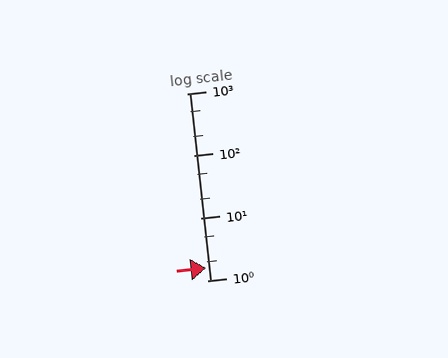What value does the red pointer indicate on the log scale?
The pointer indicates approximately 1.6.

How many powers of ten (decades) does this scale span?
The scale spans 3 decades, from 1 to 1000.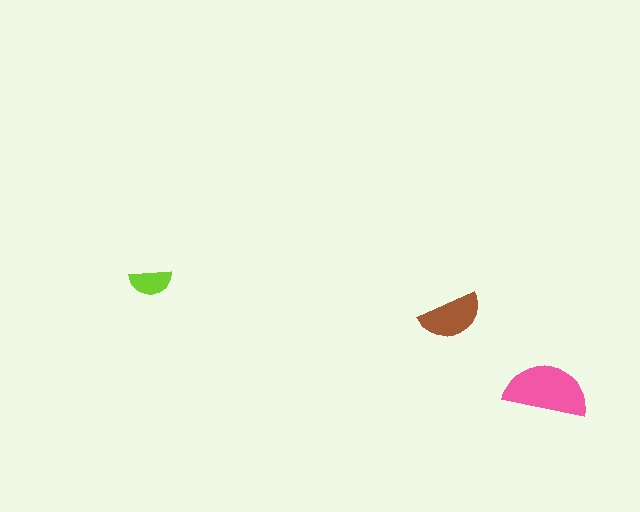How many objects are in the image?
There are 3 objects in the image.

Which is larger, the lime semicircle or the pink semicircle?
The pink one.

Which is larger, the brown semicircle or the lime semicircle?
The brown one.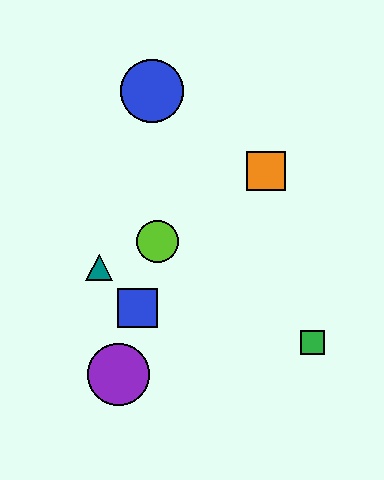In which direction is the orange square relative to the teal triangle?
The orange square is to the right of the teal triangle.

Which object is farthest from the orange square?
The purple circle is farthest from the orange square.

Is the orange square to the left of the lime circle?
No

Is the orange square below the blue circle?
Yes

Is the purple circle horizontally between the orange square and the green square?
No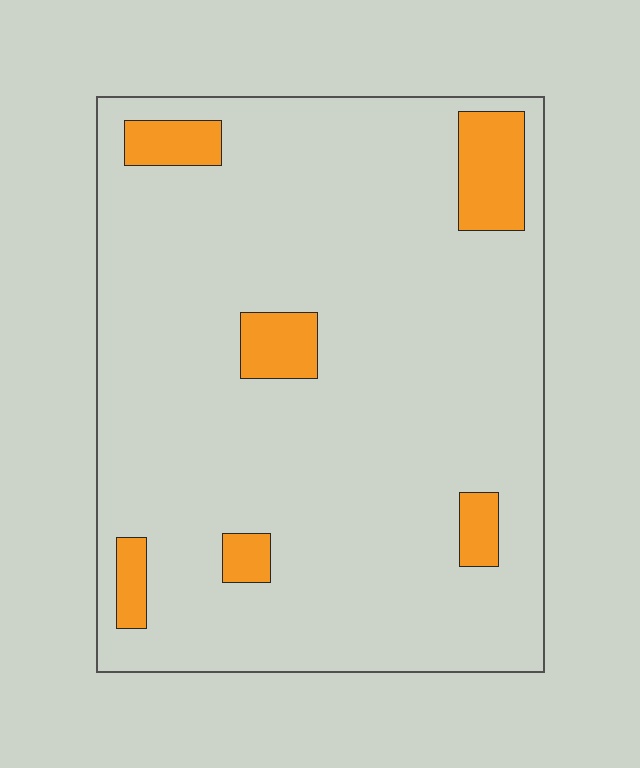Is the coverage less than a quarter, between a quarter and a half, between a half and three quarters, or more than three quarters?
Less than a quarter.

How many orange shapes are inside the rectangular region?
6.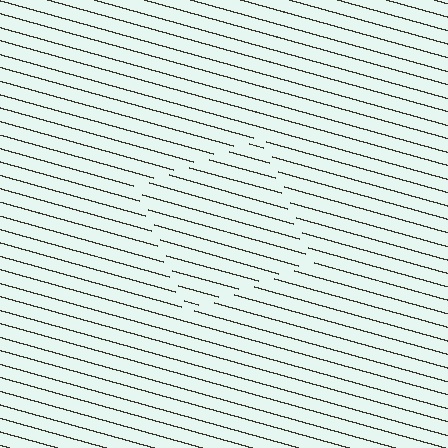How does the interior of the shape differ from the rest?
The interior of the shape contains the same grating, shifted by half a period — the contour is defined by the phase discontinuity where line-ends from the inner and outer gratings abut.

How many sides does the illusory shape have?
4 sides — the line-ends trace a square.